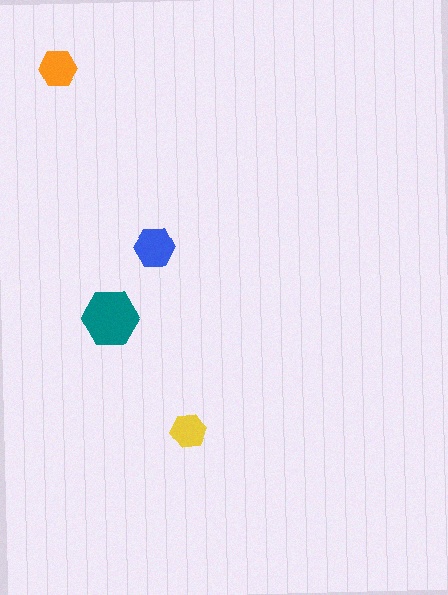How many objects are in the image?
There are 4 objects in the image.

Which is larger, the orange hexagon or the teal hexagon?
The teal one.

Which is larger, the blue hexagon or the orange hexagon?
The blue one.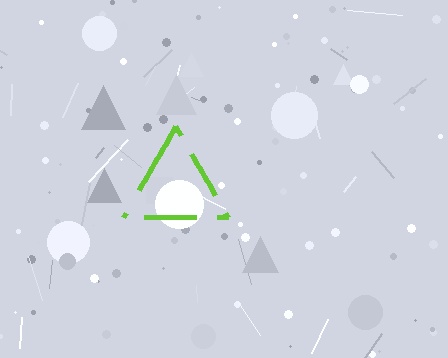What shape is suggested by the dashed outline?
The dashed outline suggests a triangle.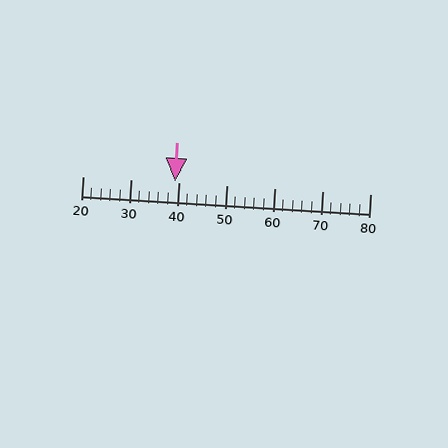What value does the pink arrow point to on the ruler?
The pink arrow points to approximately 39.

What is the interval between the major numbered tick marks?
The major tick marks are spaced 10 units apart.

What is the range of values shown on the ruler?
The ruler shows values from 20 to 80.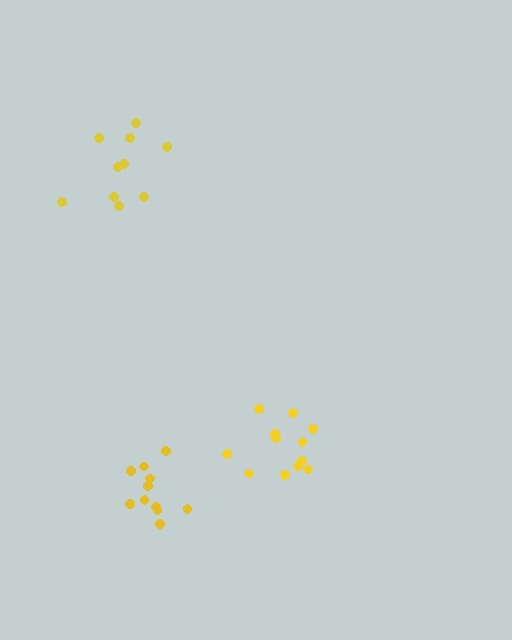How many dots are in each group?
Group 1: 12 dots, Group 2: 11 dots, Group 3: 10 dots (33 total).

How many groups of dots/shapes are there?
There are 3 groups.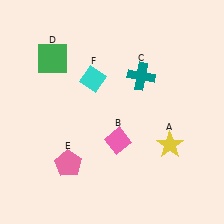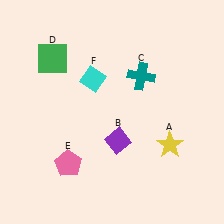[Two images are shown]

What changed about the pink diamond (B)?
In Image 1, B is pink. In Image 2, it changed to purple.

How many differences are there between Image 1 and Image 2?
There is 1 difference between the two images.